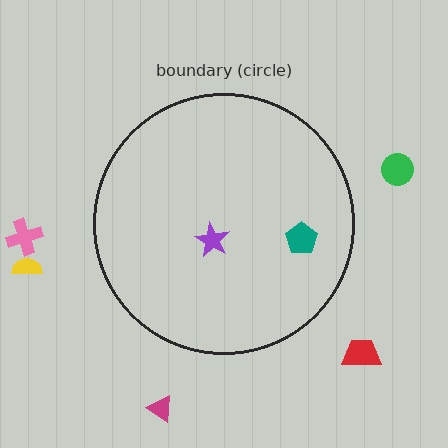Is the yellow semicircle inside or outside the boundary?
Outside.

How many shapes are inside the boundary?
2 inside, 5 outside.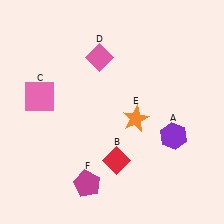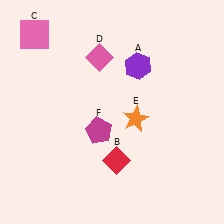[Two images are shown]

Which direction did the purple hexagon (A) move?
The purple hexagon (A) moved up.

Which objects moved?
The objects that moved are: the purple hexagon (A), the pink square (C), the magenta pentagon (F).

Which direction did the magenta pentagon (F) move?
The magenta pentagon (F) moved up.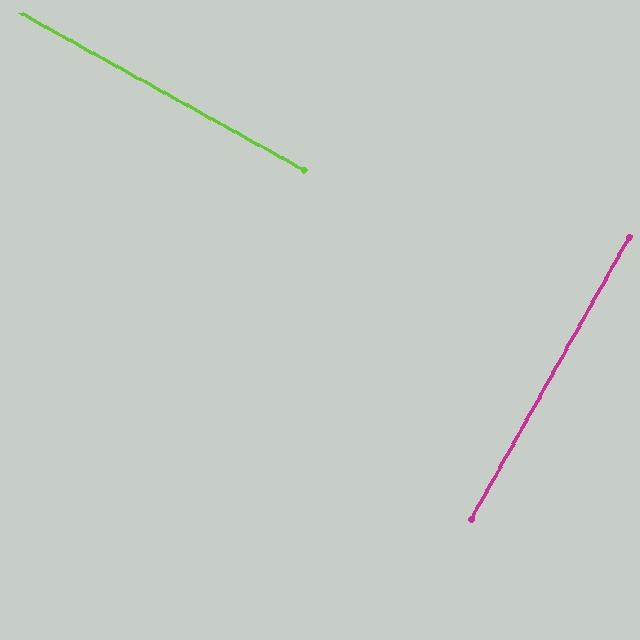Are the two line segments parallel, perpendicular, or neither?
Perpendicular — they meet at approximately 90°.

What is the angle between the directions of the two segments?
Approximately 90 degrees.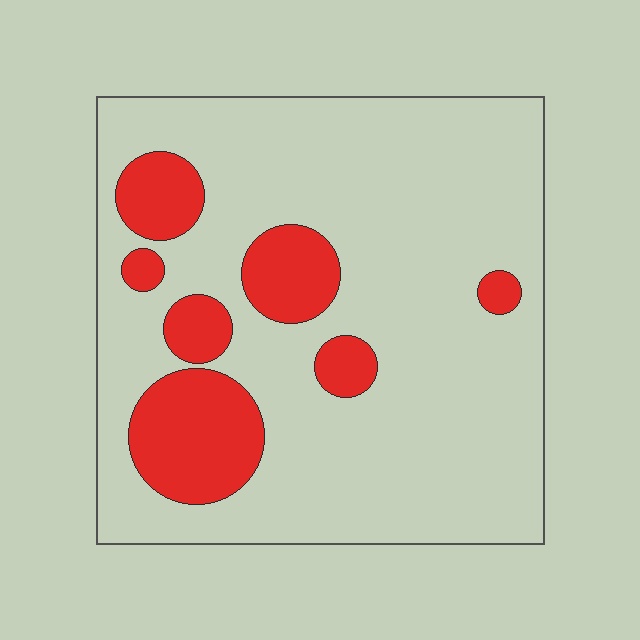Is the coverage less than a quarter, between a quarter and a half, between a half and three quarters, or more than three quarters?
Less than a quarter.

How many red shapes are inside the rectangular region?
7.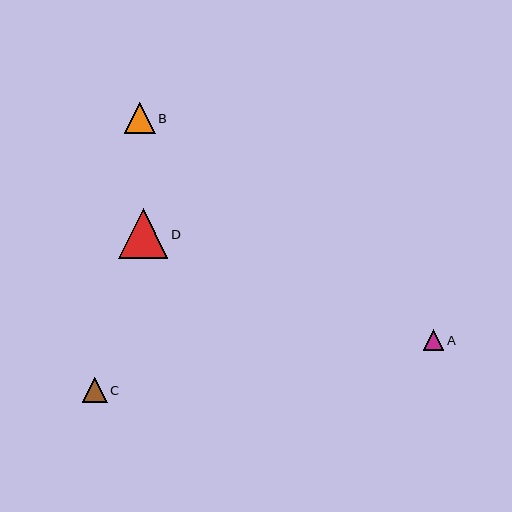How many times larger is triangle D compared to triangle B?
Triangle D is approximately 1.6 times the size of triangle B.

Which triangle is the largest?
Triangle D is the largest with a size of approximately 49 pixels.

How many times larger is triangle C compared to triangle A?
Triangle C is approximately 1.2 times the size of triangle A.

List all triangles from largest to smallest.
From largest to smallest: D, B, C, A.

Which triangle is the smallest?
Triangle A is the smallest with a size of approximately 21 pixels.